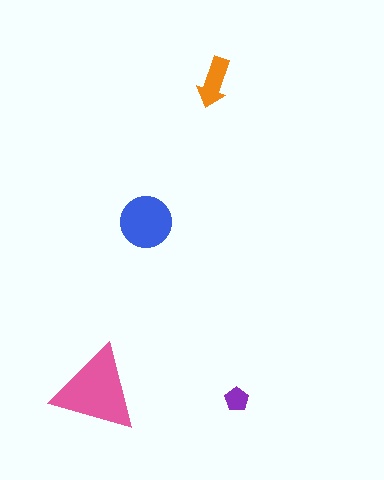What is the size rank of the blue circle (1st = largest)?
2nd.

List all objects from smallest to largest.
The purple pentagon, the orange arrow, the blue circle, the pink triangle.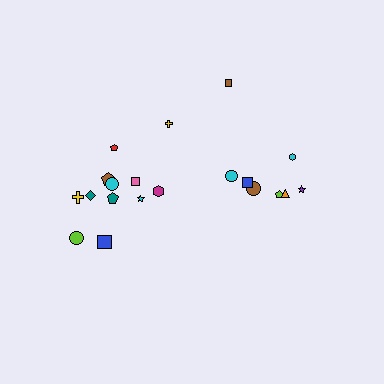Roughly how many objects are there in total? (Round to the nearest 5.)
Roughly 20 objects in total.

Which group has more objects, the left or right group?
The left group.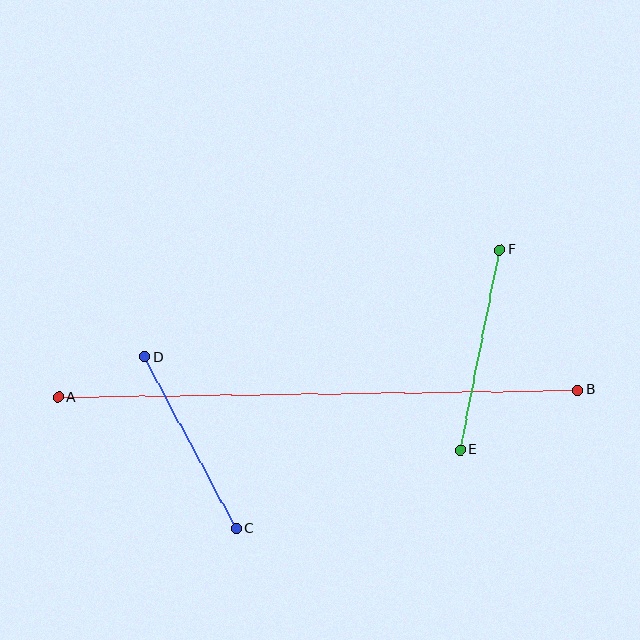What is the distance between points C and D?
The distance is approximately 194 pixels.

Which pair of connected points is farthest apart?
Points A and B are farthest apart.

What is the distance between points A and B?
The distance is approximately 519 pixels.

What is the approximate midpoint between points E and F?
The midpoint is at approximately (480, 350) pixels.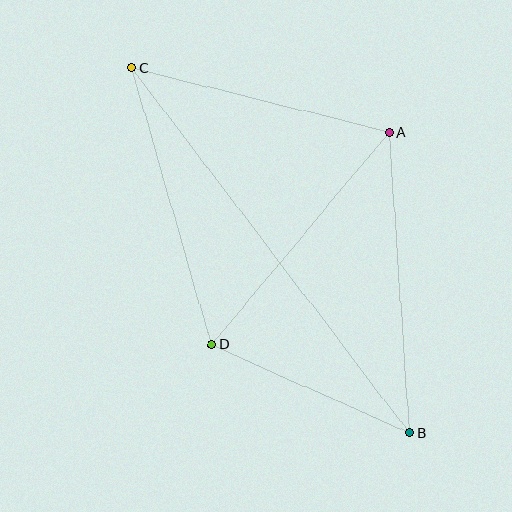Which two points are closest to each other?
Points B and D are closest to each other.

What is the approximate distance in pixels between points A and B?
The distance between A and B is approximately 302 pixels.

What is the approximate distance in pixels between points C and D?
The distance between C and D is approximately 288 pixels.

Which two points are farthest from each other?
Points B and C are farthest from each other.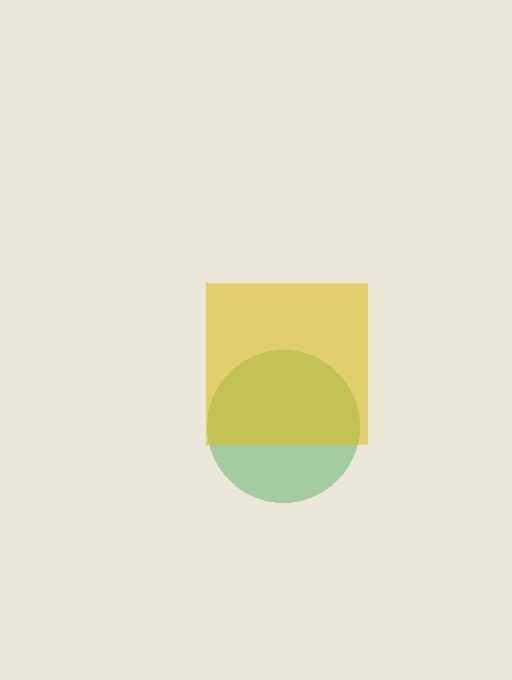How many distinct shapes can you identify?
There are 2 distinct shapes: a green circle, a yellow square.